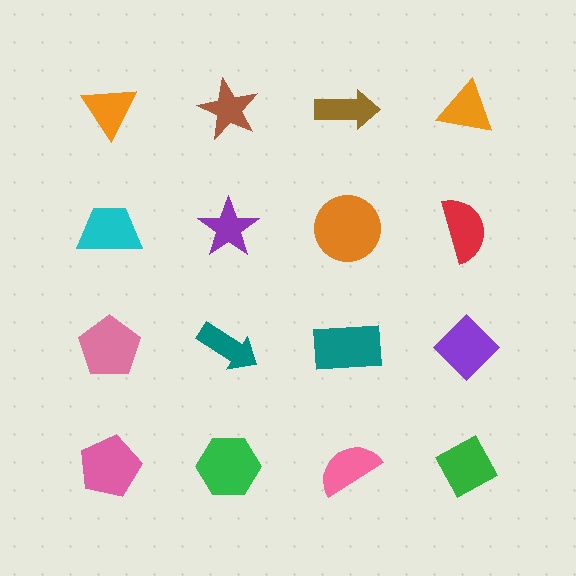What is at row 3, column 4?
A purple diamond.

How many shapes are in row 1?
4 shapes.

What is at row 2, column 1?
A cyan trapezoid.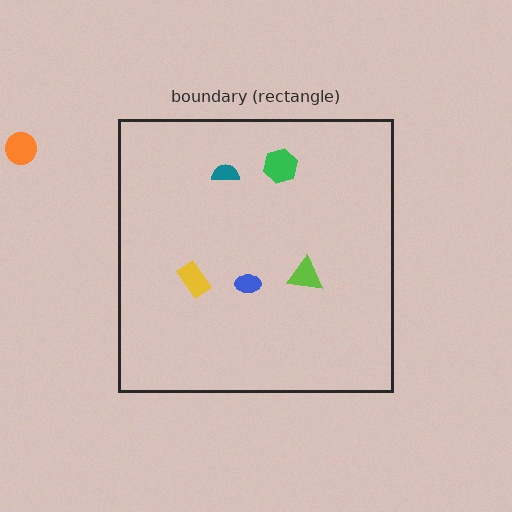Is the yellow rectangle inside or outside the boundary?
Inside.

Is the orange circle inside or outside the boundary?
Outside.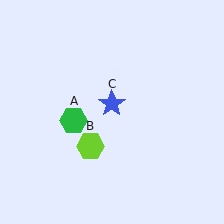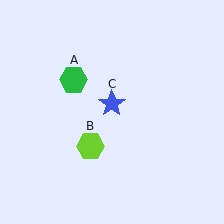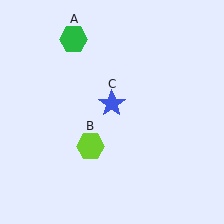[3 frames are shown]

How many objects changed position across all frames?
1 object changed position: green hexagon (object A).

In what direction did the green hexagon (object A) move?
The green hexagon (object A) moved up.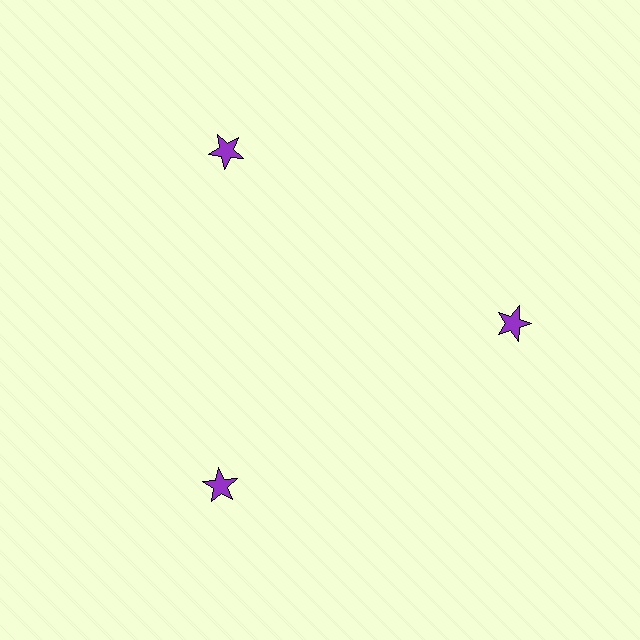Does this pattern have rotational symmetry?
Yes, this pattern has 3-fold rotational symmetry. It looks the same after rotating 120 degrees around the center.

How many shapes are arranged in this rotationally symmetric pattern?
There are 3 shapes, arranged in 3 groups of 1.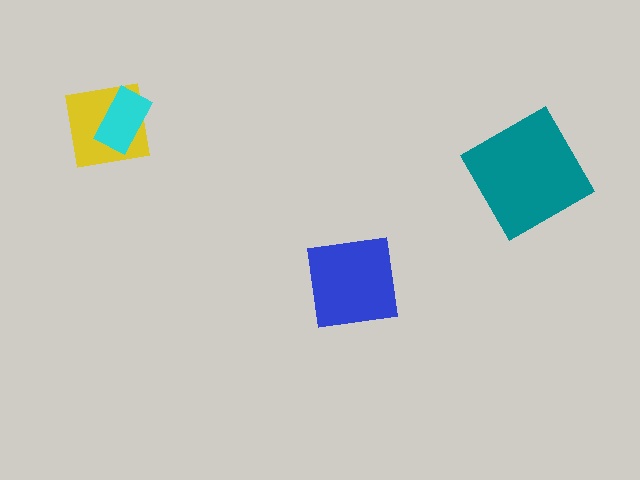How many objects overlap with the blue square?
0 objects overlap with the blue square.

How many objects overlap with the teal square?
0 objects overlap with the teal square.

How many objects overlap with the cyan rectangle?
1 object overlaps with the cyan rectangle.